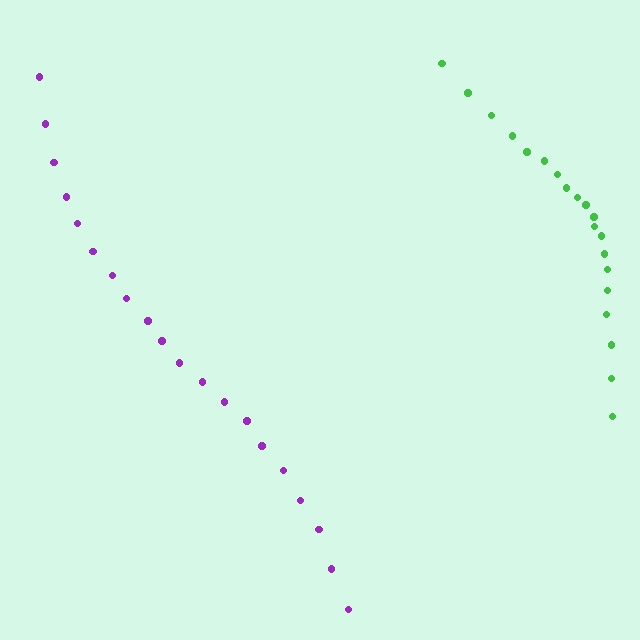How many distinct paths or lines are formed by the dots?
There are 2 distinct paths.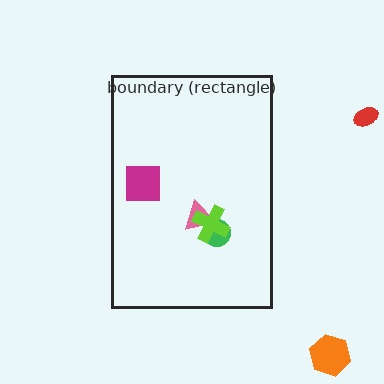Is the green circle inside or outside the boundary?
Inside.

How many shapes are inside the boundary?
4 inside, 2 outside.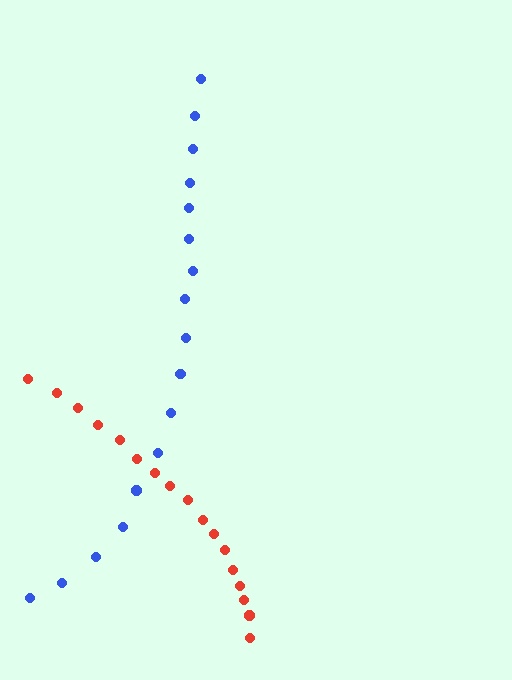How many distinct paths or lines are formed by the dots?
There are 2 distinct paths.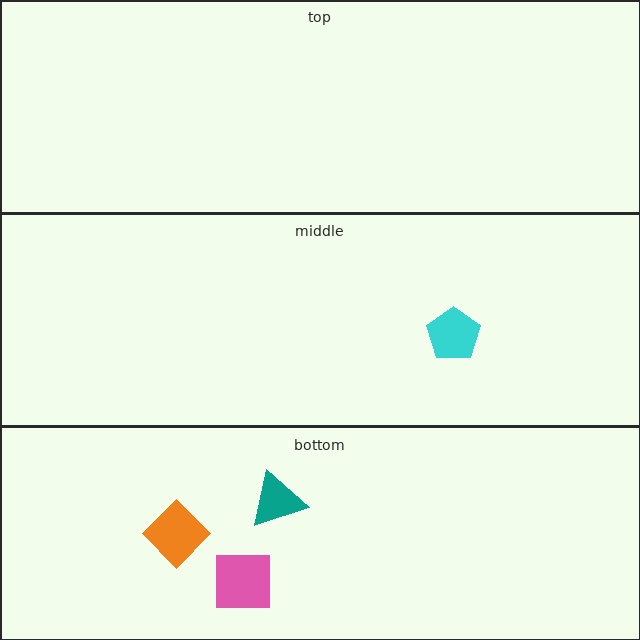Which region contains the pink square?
The bottom region.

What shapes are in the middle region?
The cyan pentagon.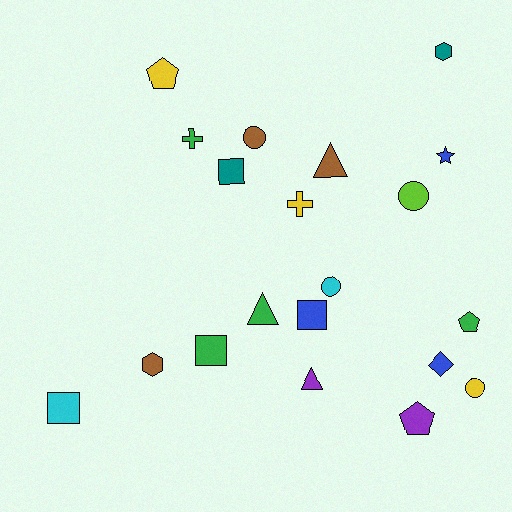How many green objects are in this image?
There are 4 green objects.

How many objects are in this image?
There are 20 objects.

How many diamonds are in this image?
There is 1 diamond.